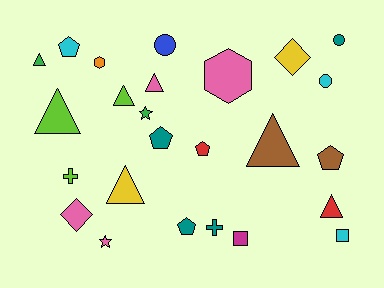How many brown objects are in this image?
There are 2 brown objects.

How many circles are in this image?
There are 3 circles.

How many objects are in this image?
There are 25 objects.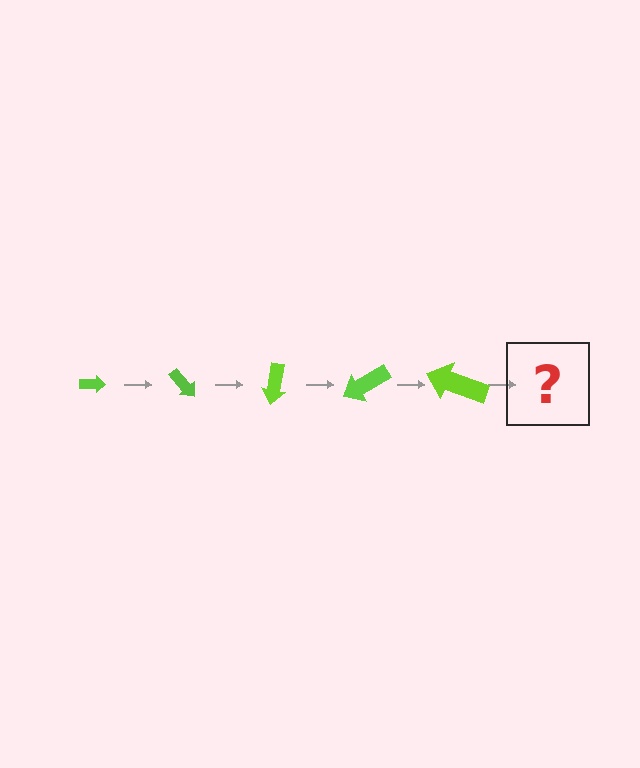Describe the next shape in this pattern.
It should be an arrow, larger than the previous one and rotated 250 degrees from the start.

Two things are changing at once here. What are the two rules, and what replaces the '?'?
The two rules are that the arrow grows larger each step and it rotates 50 degrees each step. The '?' should be an arrow, larger than the previous one and rotated 250 degrees from the start.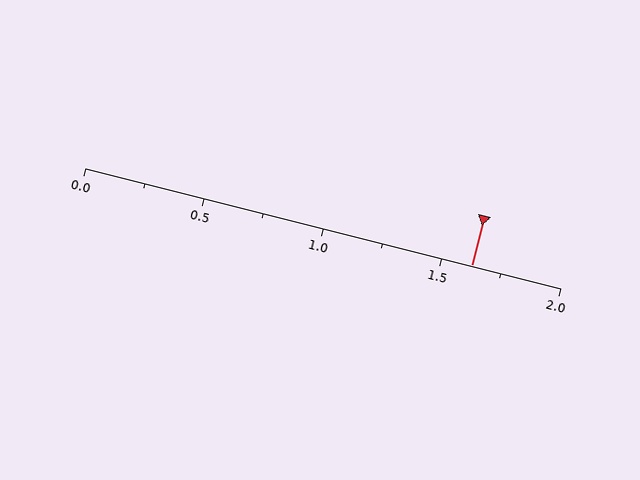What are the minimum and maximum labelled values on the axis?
The axis runs from 0.0 to 2.0.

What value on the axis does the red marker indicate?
The marker indicates approximately 1.62.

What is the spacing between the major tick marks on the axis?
The major ticks are spaced 0.5 apart.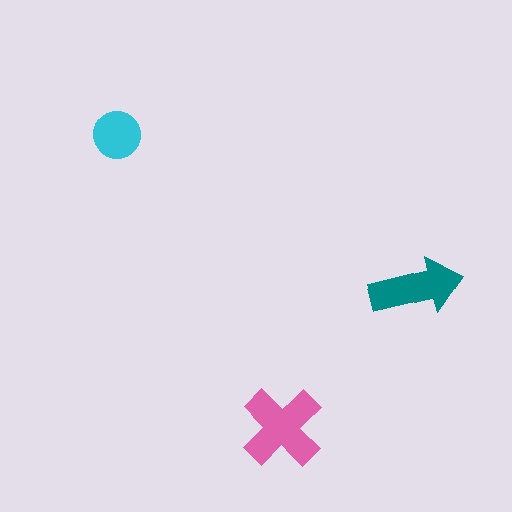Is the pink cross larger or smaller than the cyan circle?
Larger.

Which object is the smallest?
The cyan circle.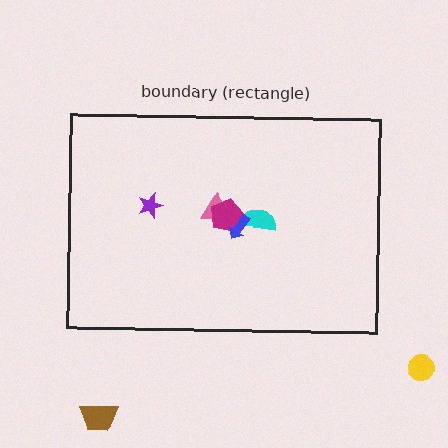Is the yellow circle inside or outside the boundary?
Outside.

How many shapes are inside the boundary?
5 inside, 2 outside.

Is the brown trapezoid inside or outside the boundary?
Outside.